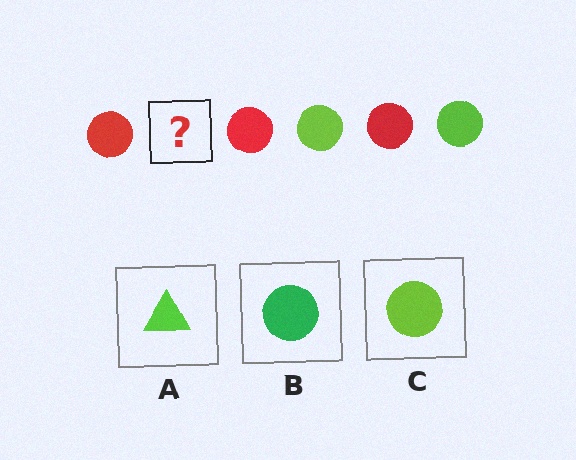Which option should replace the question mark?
Option C.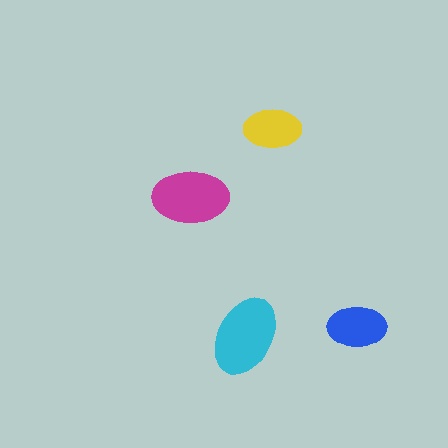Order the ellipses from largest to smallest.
the cyan one, the magenta one, the blue one, the yellow one.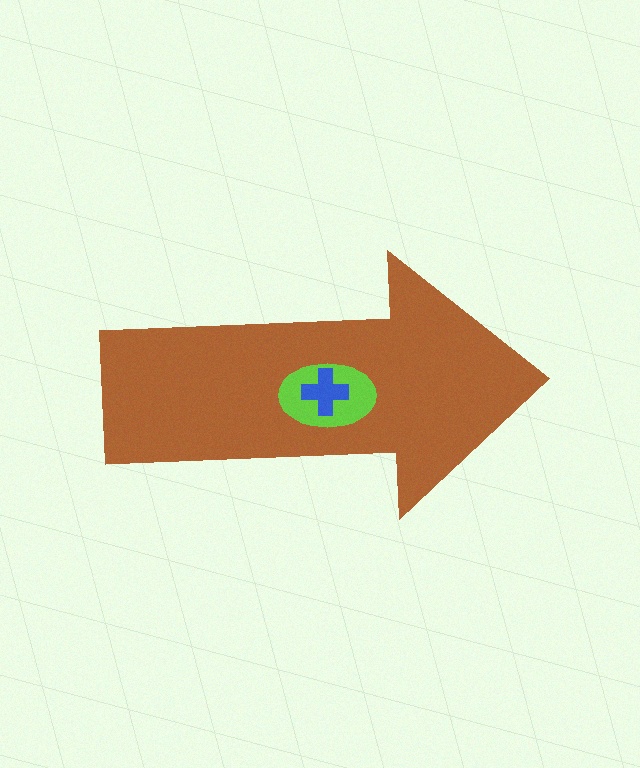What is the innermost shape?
The blue cross.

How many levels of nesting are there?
3.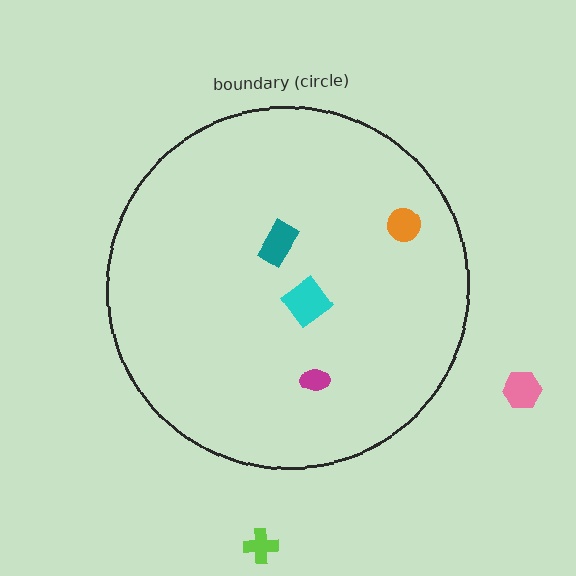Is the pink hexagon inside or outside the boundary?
Outside.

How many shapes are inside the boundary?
4 inside, 2 outside.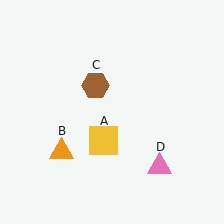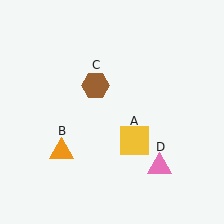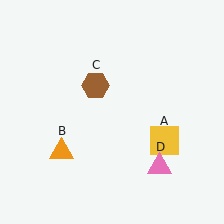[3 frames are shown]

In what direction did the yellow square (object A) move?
The yellow square (object A) moved right.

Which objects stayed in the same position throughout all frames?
Orange triangle (object B) and brown hexagon (object C) and pink triangle (object D) remained stationary.